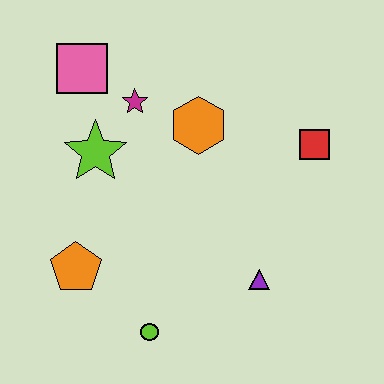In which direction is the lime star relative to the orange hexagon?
The lime star is to the left of the orange hexagon.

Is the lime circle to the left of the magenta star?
No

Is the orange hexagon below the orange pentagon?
No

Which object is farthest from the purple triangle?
The pink square is farthest from the purple triangle.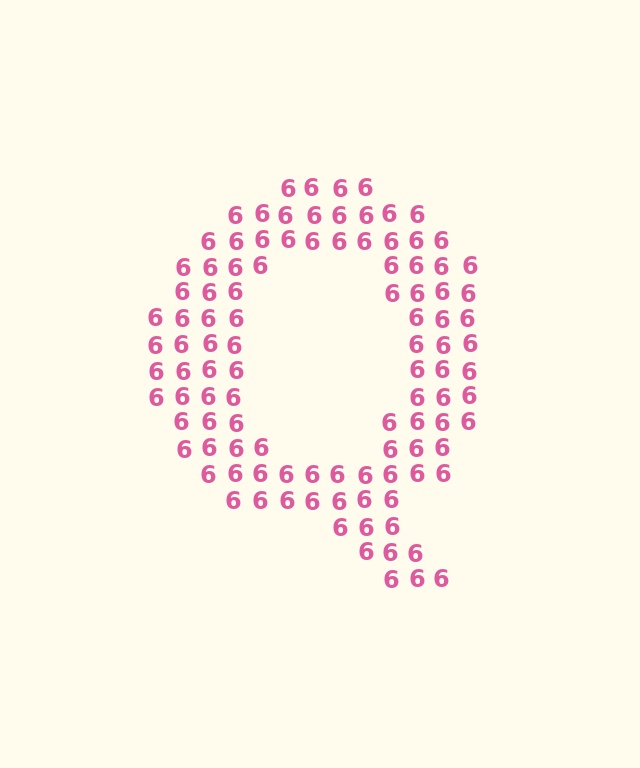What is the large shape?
The large shape is the letter Q.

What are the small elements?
The small elements are digit 6's.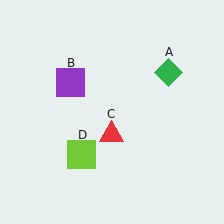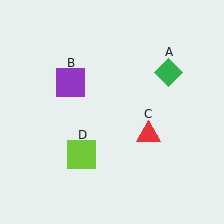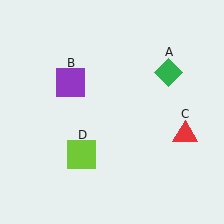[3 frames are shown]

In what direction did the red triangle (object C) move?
The red triangle (object C) moved right.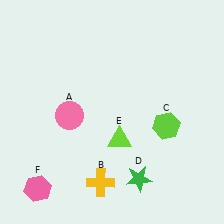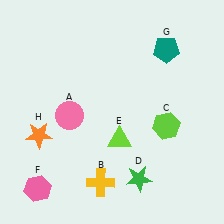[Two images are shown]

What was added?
A teal pentagon (G), an orange star (H) were added in Image 2.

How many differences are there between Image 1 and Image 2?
There are 2 differences between the two images.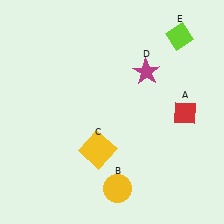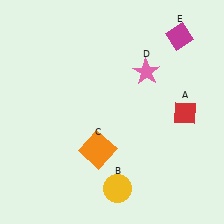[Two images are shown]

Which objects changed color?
C changed from yellow to orange. D changed from magenta to pink. E changed from lime to magenta.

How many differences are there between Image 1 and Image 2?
There are 3 differences between the two images.